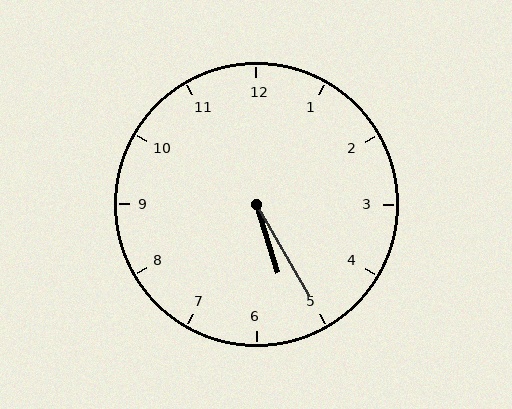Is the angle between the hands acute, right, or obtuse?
It is acute.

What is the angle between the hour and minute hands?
Approximately 12 degrees.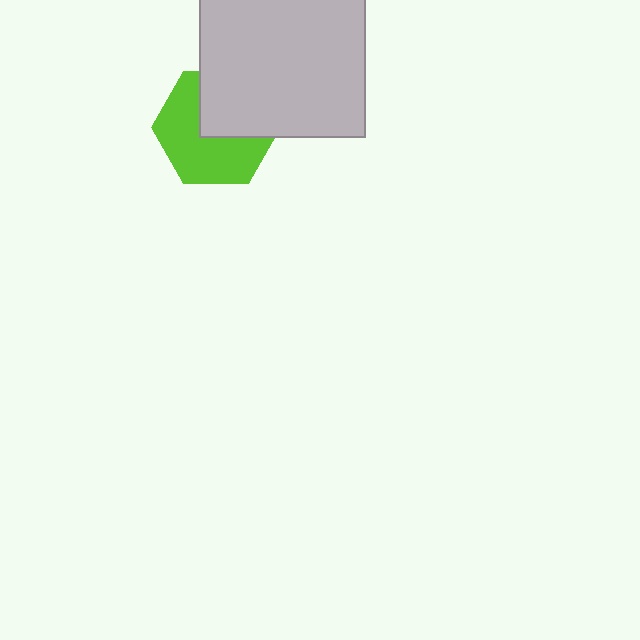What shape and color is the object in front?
The object in front is a light gray square.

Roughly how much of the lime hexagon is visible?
About half of it is visible (roughly 59%).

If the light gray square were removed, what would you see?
You would see the complete lime hexagon.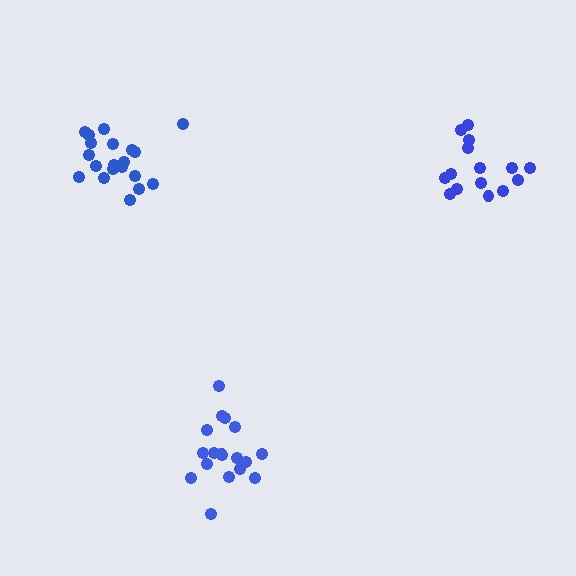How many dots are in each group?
Group 1: 18 dots, Group 2: 15 dots, Group 3: 20 dots (53 total).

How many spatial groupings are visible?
There are 3 spatial groupings.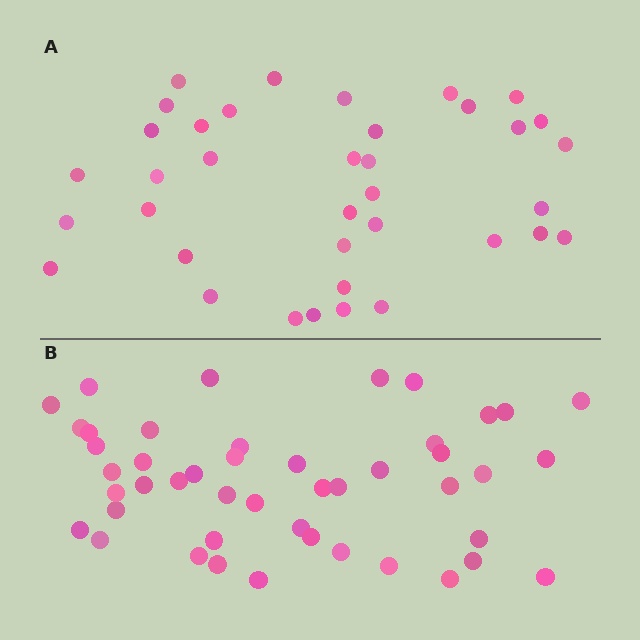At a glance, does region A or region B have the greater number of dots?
Region B (the bottom region) has more dots.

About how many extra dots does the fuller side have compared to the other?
Region B has roughly 8 or so more dots than region A.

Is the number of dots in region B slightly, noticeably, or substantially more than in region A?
Region B has only slightly more — the two regions are fairly close. The ratio is roughly 1.2 to 1.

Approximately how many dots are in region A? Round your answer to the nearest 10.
About 40 dots. (The exact count is 37, which rounds to 40.)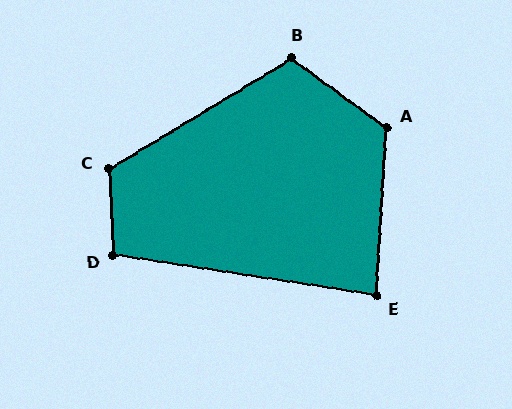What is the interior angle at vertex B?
Approximately 112 degrees (obtuse).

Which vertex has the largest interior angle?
A, at approximately 123 degrees.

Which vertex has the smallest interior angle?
E, at approximately 85 degrees.